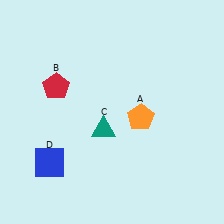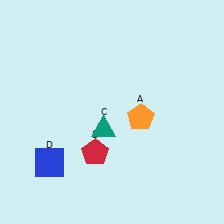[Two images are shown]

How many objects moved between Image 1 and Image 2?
1 object moved between the two images.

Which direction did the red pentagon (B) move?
The red pentagon (B) moved down.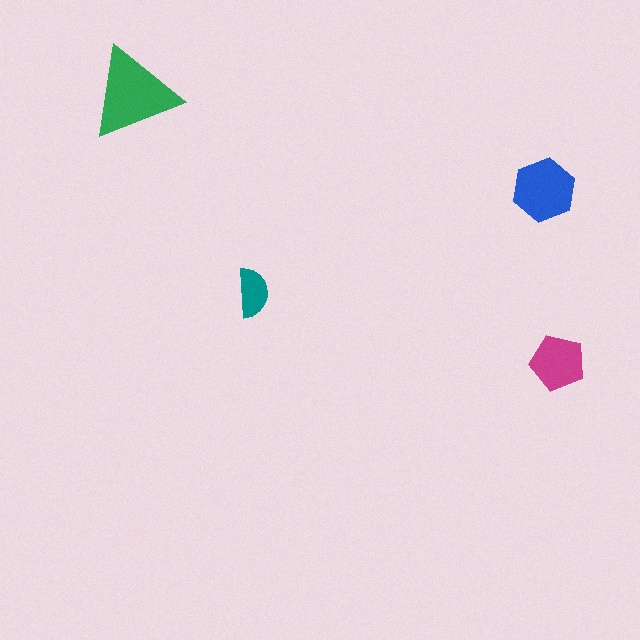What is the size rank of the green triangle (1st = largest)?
1st.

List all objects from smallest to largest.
The teal semicircle, the magenta pentagon, the blue hexagon, the green triangle.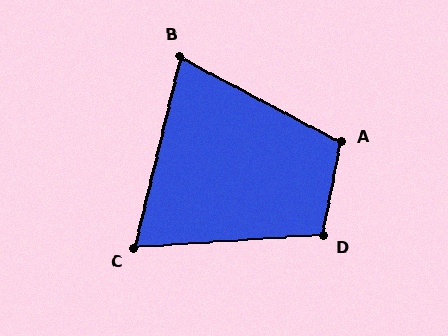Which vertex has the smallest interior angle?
C, at approximately 73 degrees.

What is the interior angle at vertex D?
Approximately 104 degrees (obtuse).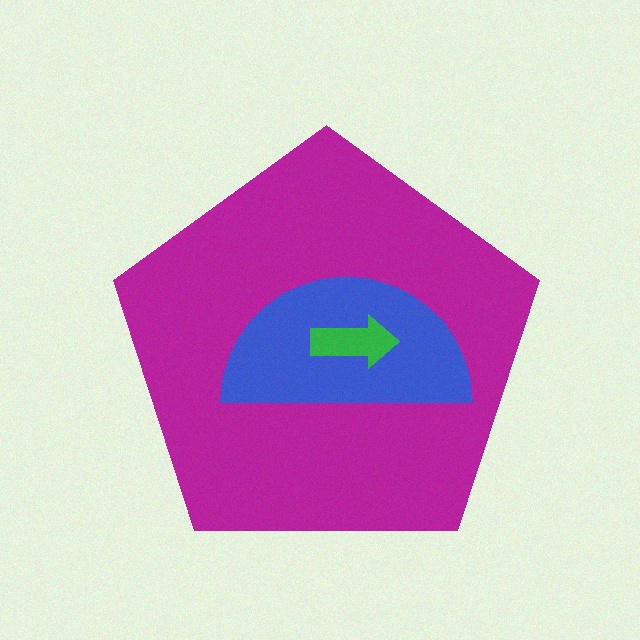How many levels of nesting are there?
3.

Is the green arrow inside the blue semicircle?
Yes.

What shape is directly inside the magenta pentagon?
The blue semicircle.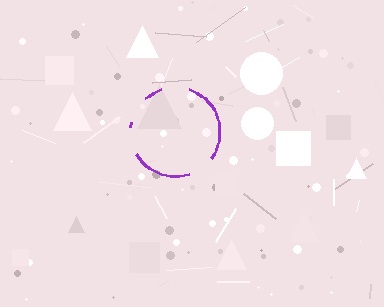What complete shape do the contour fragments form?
The contour fragments form a circle.